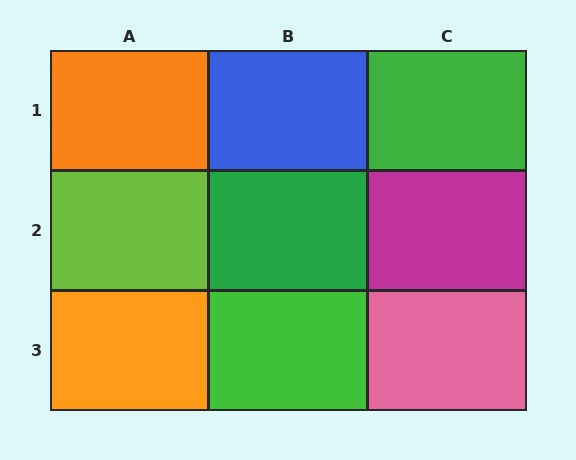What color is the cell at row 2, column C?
Magenta.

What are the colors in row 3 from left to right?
Orange, green, pink.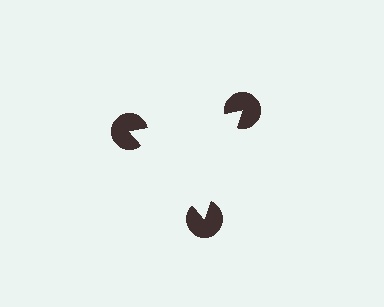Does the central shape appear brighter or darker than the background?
It typically appears slightly brighter than the background, even though no actual brightness change is drawn.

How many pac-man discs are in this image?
There are 3 — one at each vertex of the illusory triangle.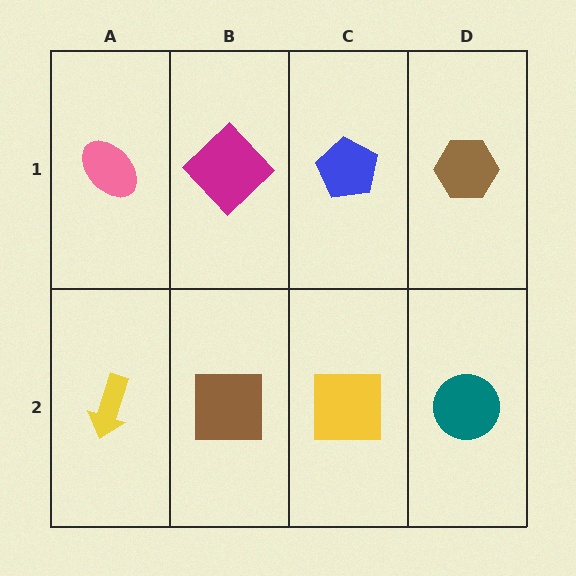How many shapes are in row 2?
4 shapes.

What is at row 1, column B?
A magenta diamond.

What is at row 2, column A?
A yellow arrow.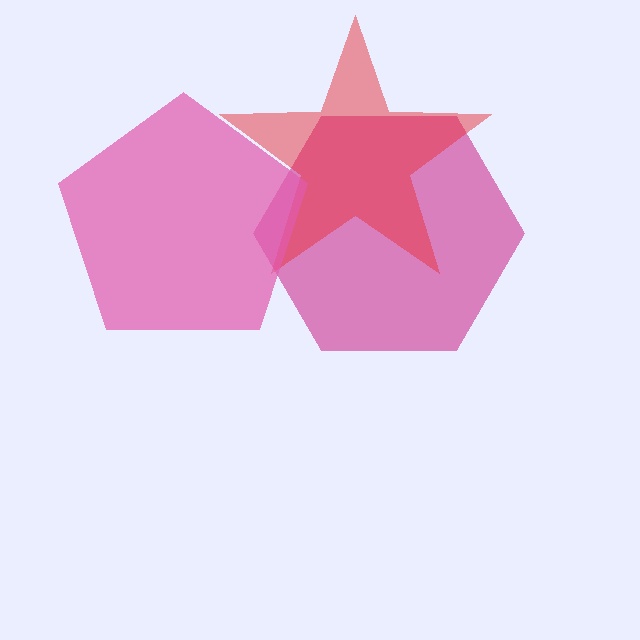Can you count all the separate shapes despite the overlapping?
Yes, there are 3 separate shapes.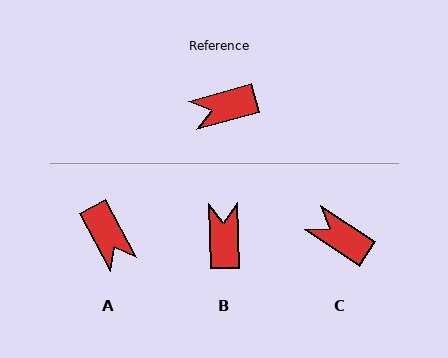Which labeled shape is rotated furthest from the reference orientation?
B, about 103 degrees away.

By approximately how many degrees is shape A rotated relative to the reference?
Approximately 103 degrees counter-clockwise.